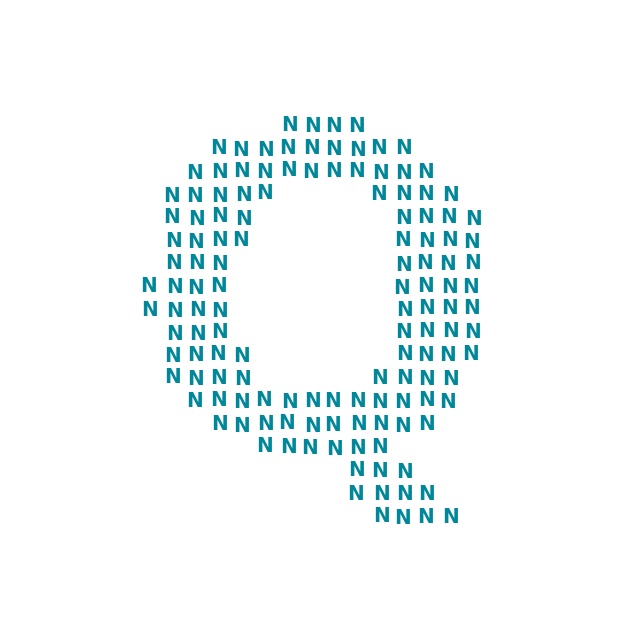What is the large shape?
The large shape is the letter Q.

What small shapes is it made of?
It is made of small letter N's.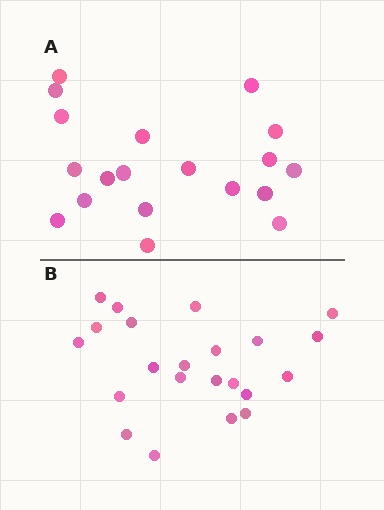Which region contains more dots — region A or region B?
Region B (the bottom region) has more dots.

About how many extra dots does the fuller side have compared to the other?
Region B has just a few more — roughly 2 or 3 more dots than region A.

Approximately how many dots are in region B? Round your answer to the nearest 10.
About 20 dots. (The exact count is 22, which rounds to 20.)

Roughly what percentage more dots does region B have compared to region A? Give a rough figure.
About 15% more.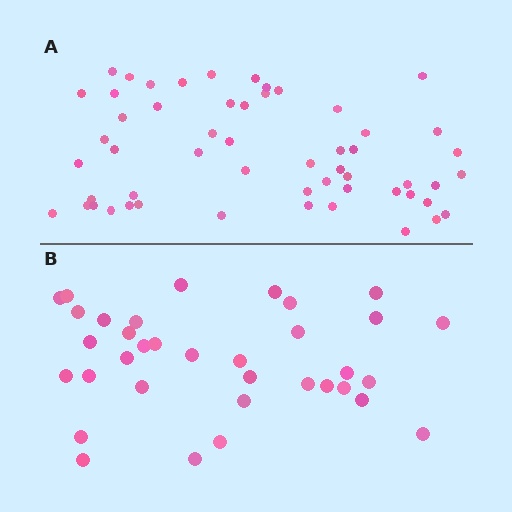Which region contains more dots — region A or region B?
Region A (the top region) has more dots.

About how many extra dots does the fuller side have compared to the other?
Region A has approximately 20 more dots than region B.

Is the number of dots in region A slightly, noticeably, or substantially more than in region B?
Region A has substantially more. The ratio is roughly 1.6 to 1.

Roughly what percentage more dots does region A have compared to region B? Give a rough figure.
About 55% more.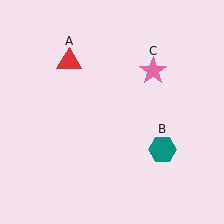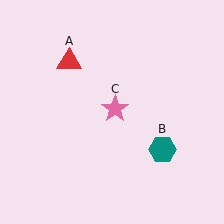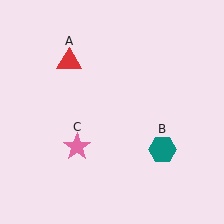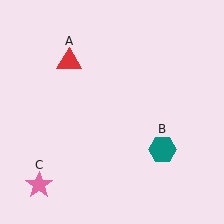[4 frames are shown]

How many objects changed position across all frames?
1 object changed position: pink star (object C).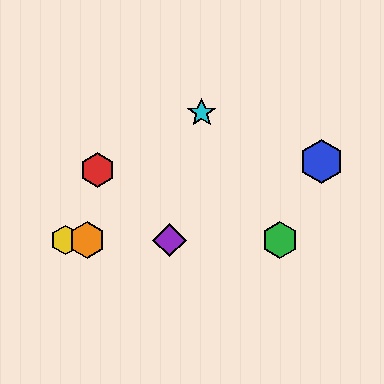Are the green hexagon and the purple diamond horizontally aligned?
Yes, both are at y≈240.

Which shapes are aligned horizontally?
The green hexagon, the yellow hexagon, the purple diamond, the orange hexagon are aligned horizontally.